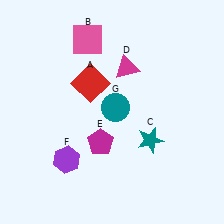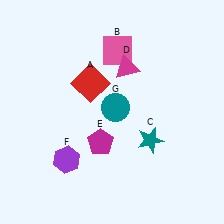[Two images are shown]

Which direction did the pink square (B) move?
The pink square (B) moved right.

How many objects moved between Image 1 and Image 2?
1 object moved between the two images.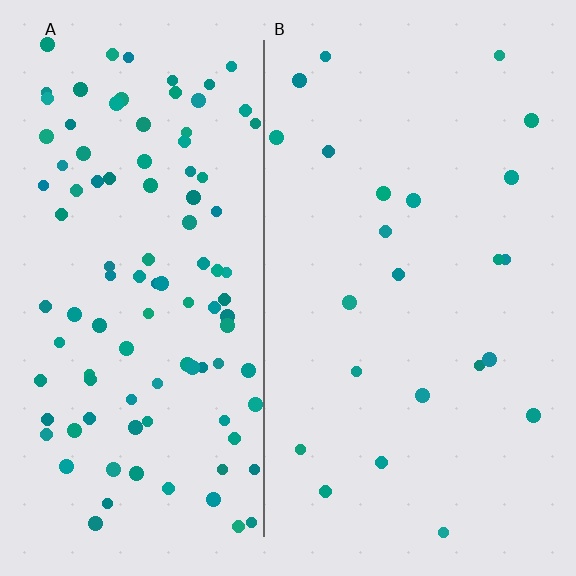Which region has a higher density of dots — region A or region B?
A (the left).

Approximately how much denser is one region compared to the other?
Approximately 4.5× — region A over region B.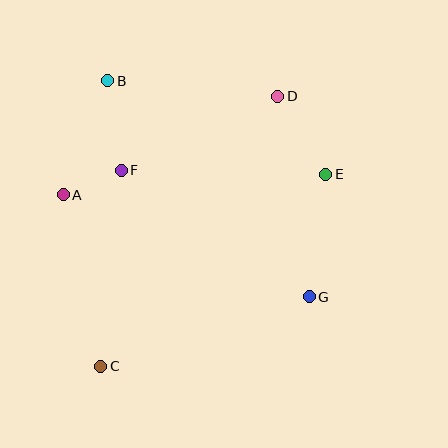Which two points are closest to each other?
Points A and F are closest to each other.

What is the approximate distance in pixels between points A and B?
The distance between A and B is approximately 123 pixels.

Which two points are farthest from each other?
Points C and D are farthest from each other.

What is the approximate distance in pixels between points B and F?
The distance between B and F is approximately 91 pixels.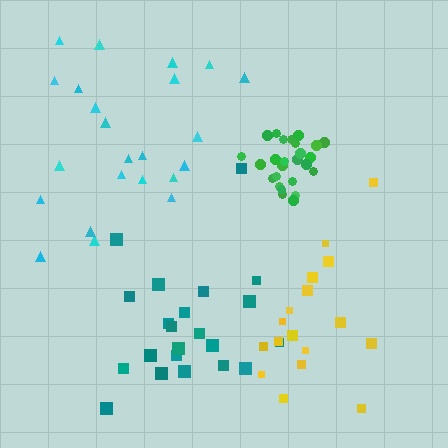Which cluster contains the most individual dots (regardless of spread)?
Green (26).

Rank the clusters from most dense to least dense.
green, teal, yellow, cyan.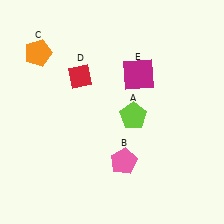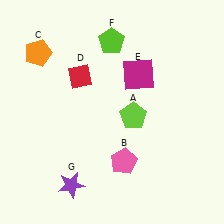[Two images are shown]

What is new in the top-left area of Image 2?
A lime pentagon (F) was added in the top-left area of Image 2.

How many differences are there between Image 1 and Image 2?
There are 2 differences between the two images.